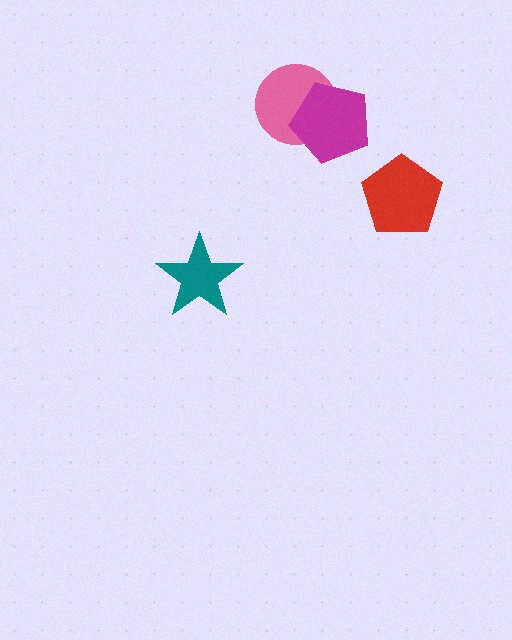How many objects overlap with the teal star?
0 objects overlap with the teal star.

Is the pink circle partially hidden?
Yes, it is partially covered by another shape.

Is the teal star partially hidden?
No, no other shape covers it.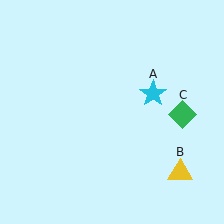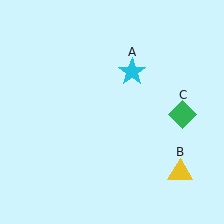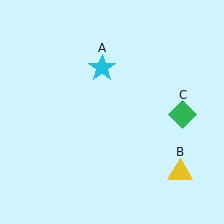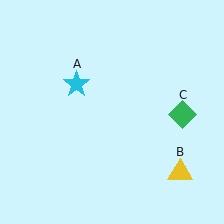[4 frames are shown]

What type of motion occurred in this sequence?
The cyan star (object A) rotated counterclockwise around the center of the scene.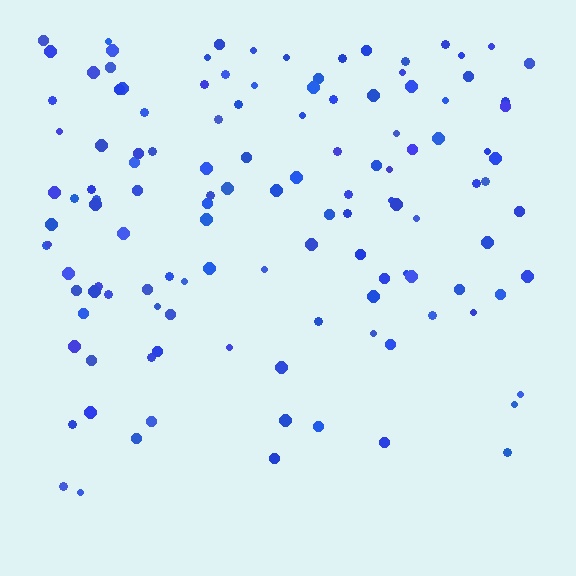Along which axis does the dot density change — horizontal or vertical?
Vertical.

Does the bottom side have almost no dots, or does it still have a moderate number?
Still a moderate number, just noticeably fewer than the top.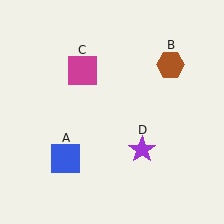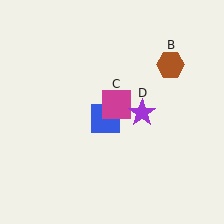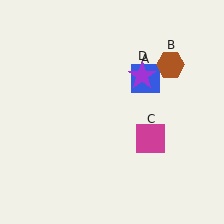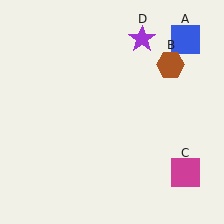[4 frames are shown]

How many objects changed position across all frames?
3 objects changed position: blue square (object A), magenta square (object C), purple star (object D).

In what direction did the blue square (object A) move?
The blue square (object A) moved up and to the right.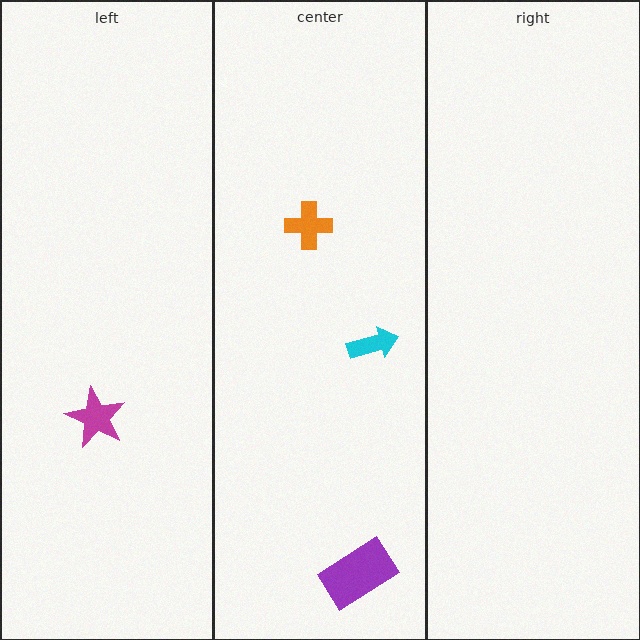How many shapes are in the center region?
3.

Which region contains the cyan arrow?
The center region.